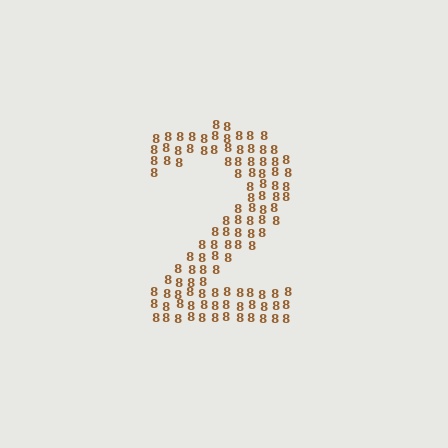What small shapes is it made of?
It is made of small digit 8's.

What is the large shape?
The large shape is the digit 2.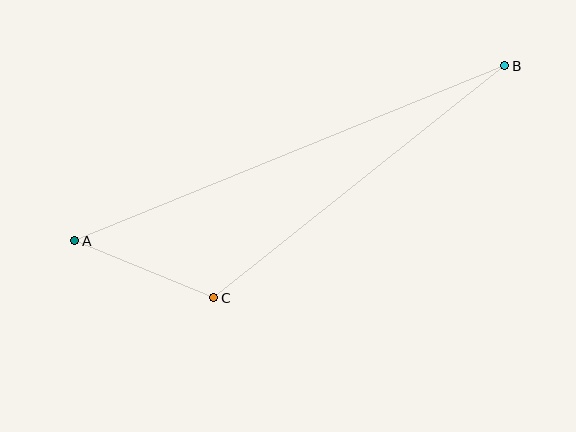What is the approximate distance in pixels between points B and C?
The distance between B and C is approximately 372 pixels.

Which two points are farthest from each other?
Points A and B are farthest from each other.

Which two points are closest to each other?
Points A and C are closest to each other.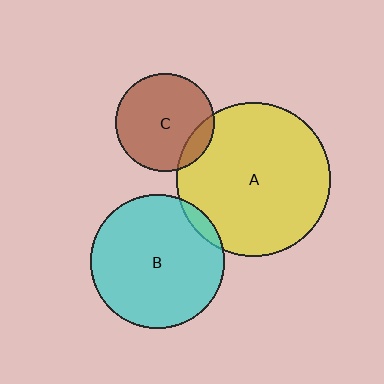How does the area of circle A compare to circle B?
Approximately 1.3 times.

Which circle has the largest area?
Circle A (yellow).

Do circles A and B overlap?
Yes.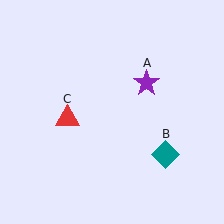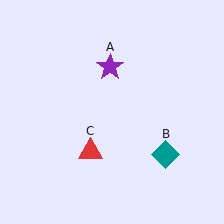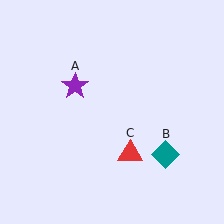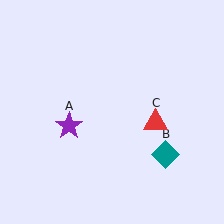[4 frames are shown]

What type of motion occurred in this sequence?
The purple star (object A), red triangle (object C) rotated counterclockwise around the center of the scene.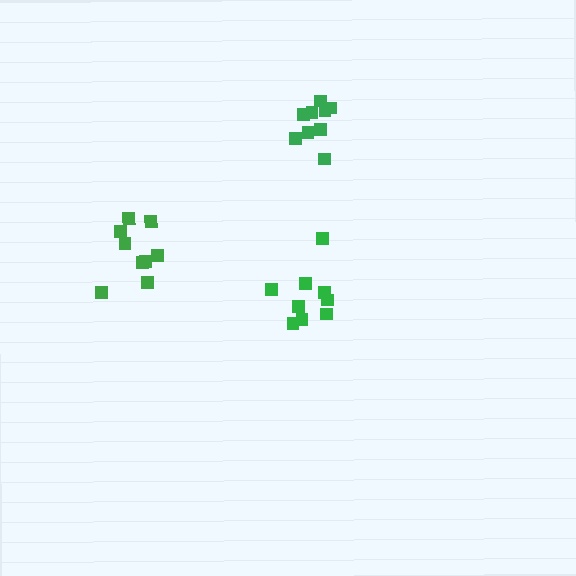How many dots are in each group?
Group 1: 9 dots, Group 2: 9 dots, Group 3: 9 dots (27 total).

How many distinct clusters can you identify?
There are 3 distinct clusters.